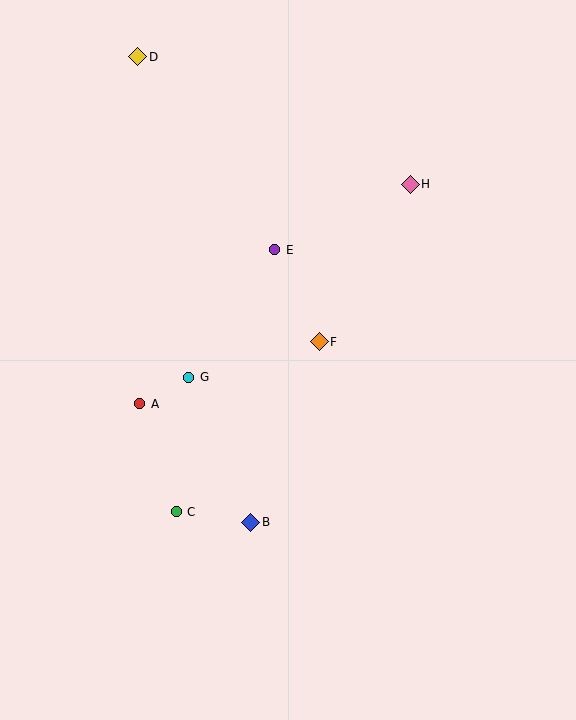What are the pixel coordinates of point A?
Point A is at (140, 404).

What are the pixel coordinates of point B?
Point B is at (251, 522).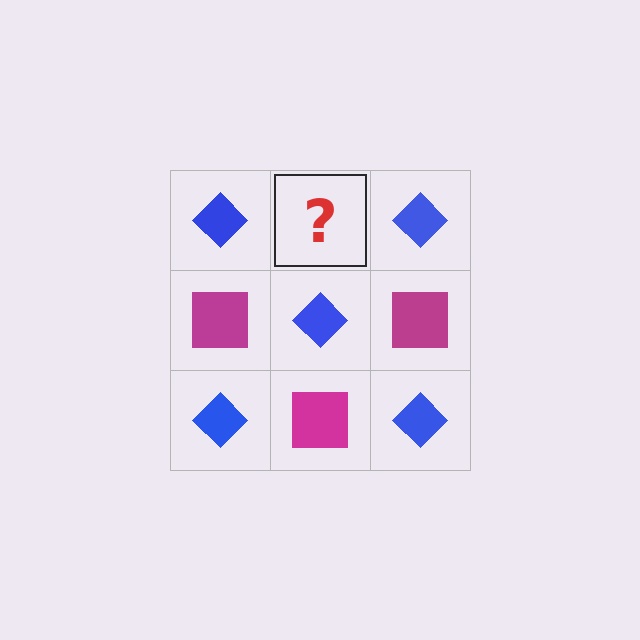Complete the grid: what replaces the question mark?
The question mark should be replaced with a magenta square.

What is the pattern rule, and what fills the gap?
The rule is that it alternates blue diamond and magenta square in a checkerboard pattern. The gap should be filled with a magenta square.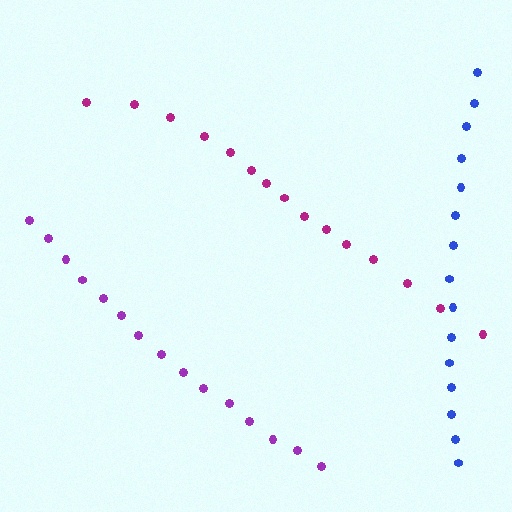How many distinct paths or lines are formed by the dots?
There are 3 distinct paths.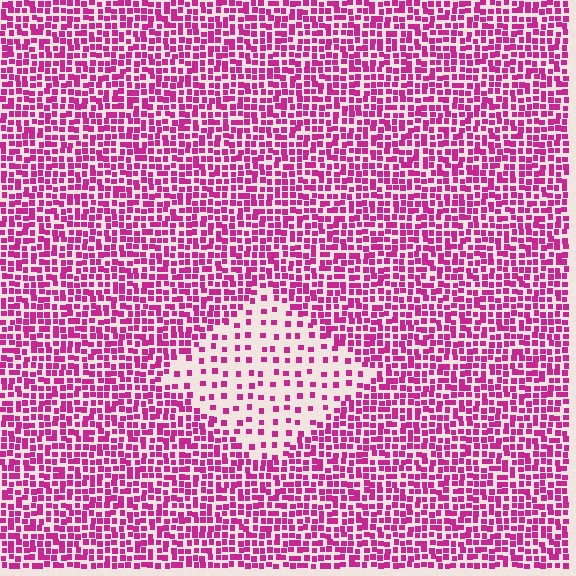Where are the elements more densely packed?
The elements are more densely packed outside the diamond boundary.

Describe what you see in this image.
The image contains small magenta elements arranged at two different densities. A diamond-shaped region is visible where the elements are less densely packed than the surrounding area.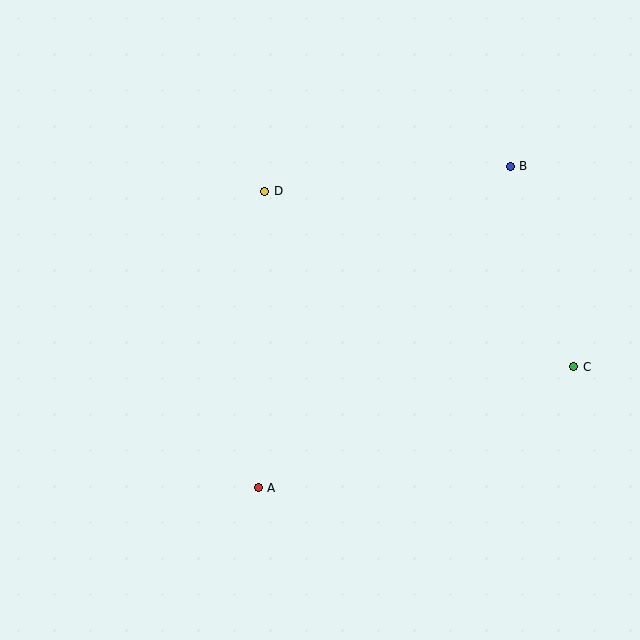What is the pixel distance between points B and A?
The distance between B and A is 409 pixels.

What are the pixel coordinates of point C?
Point C is at (574, 367).